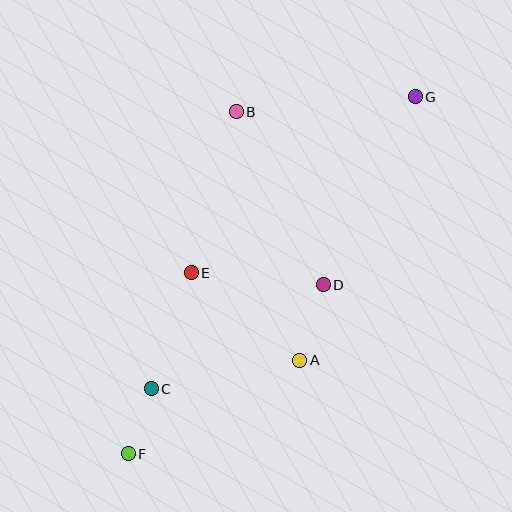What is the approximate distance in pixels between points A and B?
The distance between A and B is approximately 257 pixels.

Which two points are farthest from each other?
Points F and G are farthest from each other.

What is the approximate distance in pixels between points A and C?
The distance between A and C is approximately 151 pixels.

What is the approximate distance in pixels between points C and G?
The distance between C and G is approximately 394 pixels.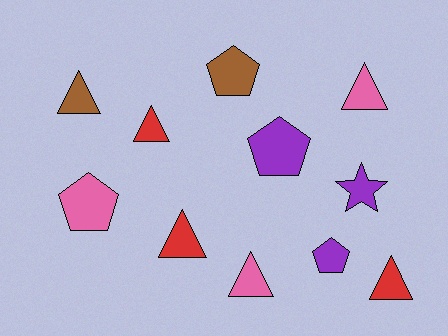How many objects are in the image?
There are 11 objects.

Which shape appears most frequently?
Triangle, with 6 objects.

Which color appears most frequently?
Pink, with 3 objects.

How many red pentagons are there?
There are no red pentagons.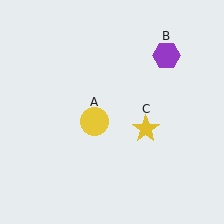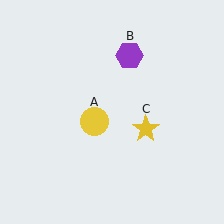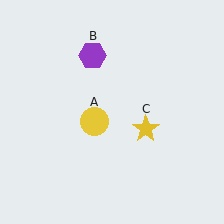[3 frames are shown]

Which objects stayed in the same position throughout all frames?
Yellow circle (object A) and yellow star (object C) remained stationary.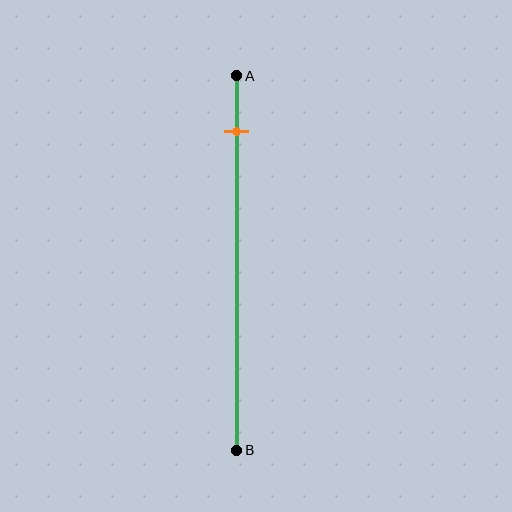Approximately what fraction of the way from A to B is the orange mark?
The orange mark is approximately 15% of the way from A to B.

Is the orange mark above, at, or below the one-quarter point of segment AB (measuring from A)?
The orange mark is above the one-quarter point of segment AB.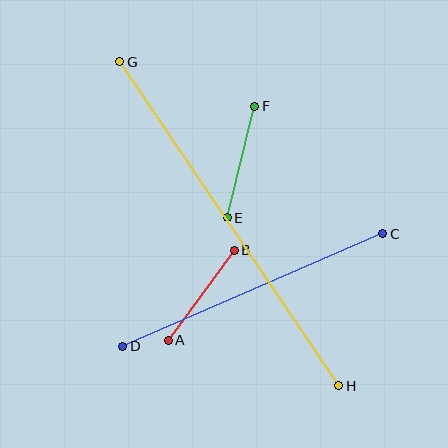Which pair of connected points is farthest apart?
Points G and H are farthest apart.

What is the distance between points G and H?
The distance is approximately 391 pixels.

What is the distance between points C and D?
The distance is approximately 283 pixels.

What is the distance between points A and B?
The distance is approximately 112 pixels.